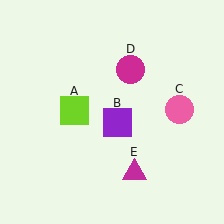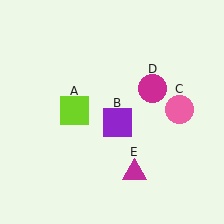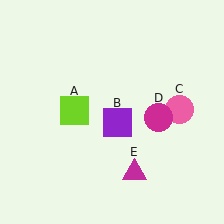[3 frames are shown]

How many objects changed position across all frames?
1 object changed position: magenta circle (object D).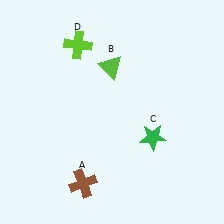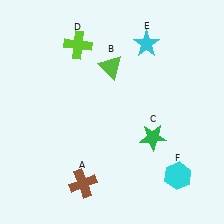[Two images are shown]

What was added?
A cyan star (E), a cyan hexagon (F) were added in Image 2.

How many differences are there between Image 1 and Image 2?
There are 2 differences between the two images.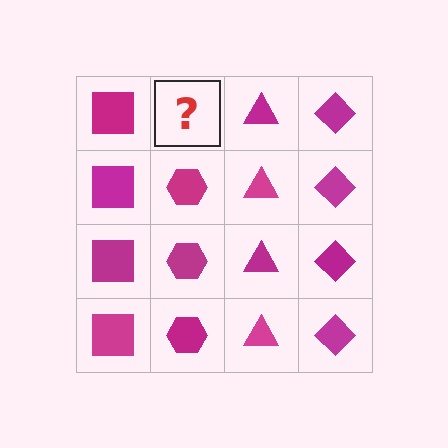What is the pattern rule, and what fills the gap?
The rule is that each column has a consistent shape. The gap should be filled with a magenta hexagon.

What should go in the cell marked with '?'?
The missing cell should contain a magenta hexagon.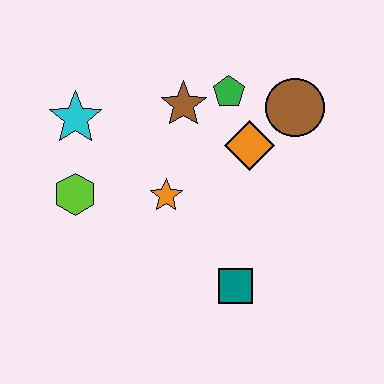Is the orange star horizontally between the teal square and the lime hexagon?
Yes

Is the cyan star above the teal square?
Yes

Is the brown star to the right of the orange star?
Yes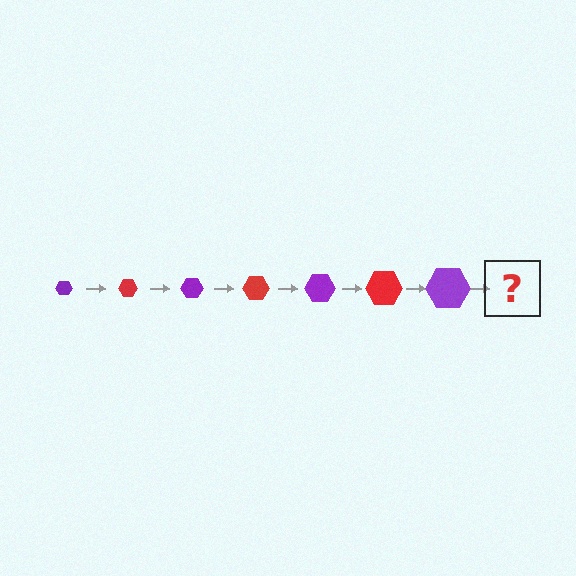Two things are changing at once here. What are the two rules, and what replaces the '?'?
The two rules are that the hexagon grows larger each step and the color cycles through purple and red. The '?' should be a red hexagon, larger than the previous one.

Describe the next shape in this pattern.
It should be a red hexagon, larger than the previous one.